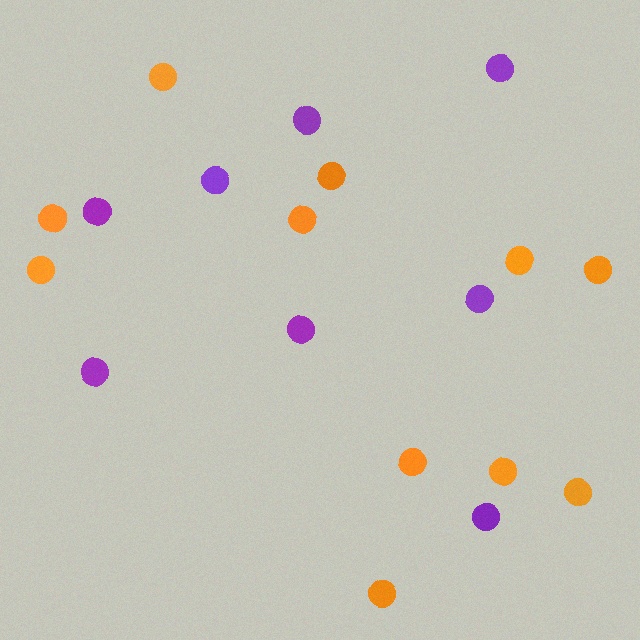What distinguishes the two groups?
There are 2 groups: one group of purple circles (8) and one group of orange circles (11).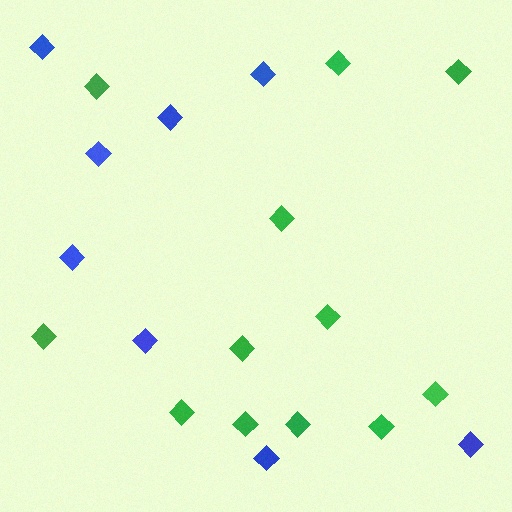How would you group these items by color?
There are 2 groups: one group of green diamonds (12) and one group of blue diamonds (8).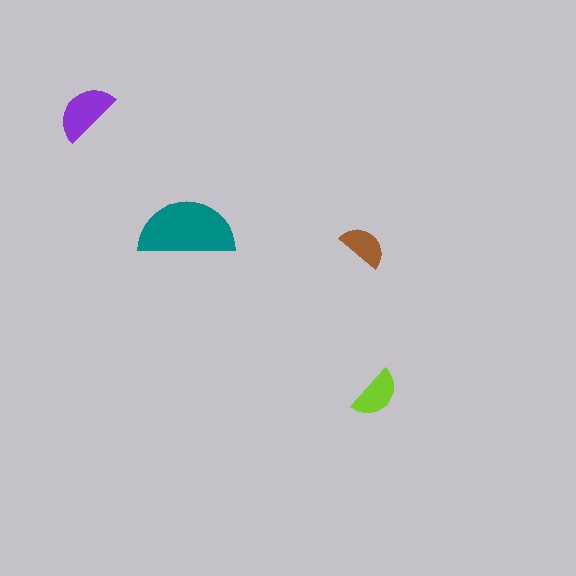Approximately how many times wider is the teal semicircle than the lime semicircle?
About 2 times wider.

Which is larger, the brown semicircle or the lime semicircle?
The lime one.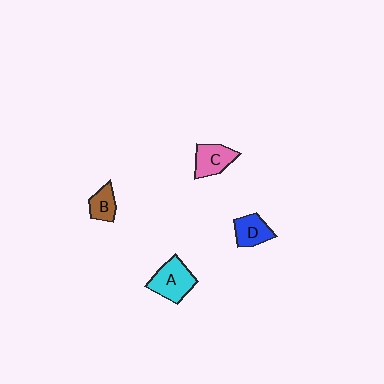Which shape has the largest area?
Shape A (cyan).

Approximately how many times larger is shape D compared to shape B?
Approximately 1.2 times.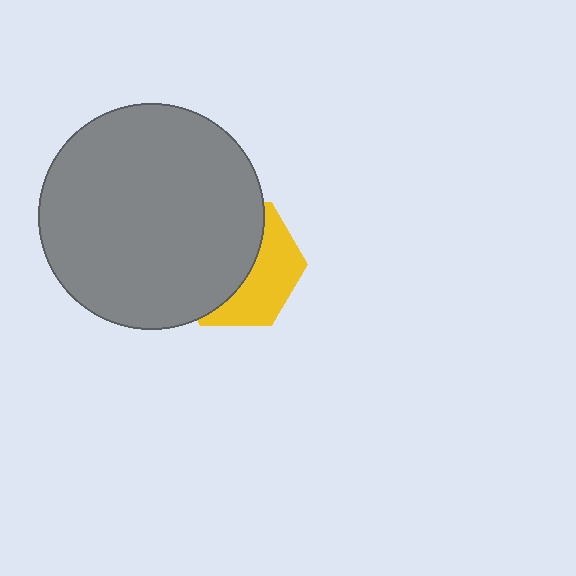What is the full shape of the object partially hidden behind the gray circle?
The partially hidden object is a yellow hexagon.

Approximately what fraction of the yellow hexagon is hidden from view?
Roughly 60% of the yellow hexagon is hidden behind the gray circle.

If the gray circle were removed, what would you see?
You would see the complete yellow hexagon.